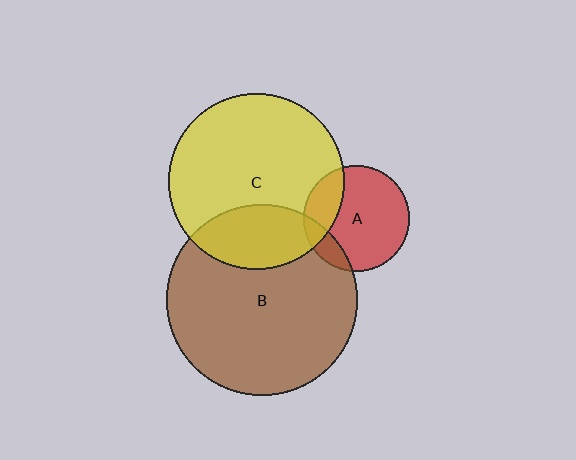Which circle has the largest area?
Circle B (brown).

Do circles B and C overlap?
Yes.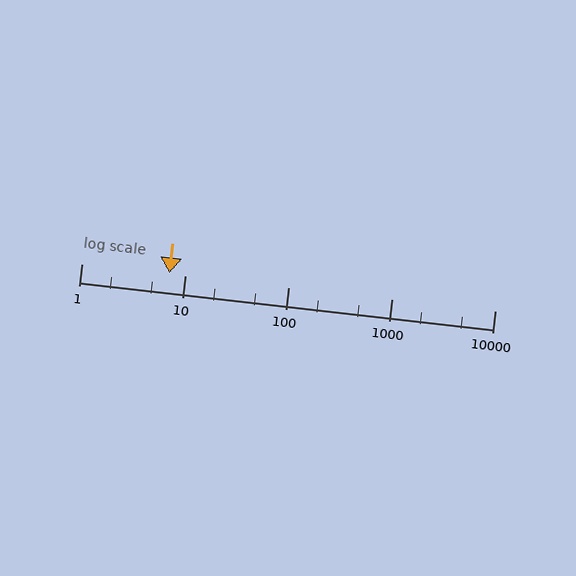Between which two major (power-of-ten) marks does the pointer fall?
The pointer is between 1 and 10.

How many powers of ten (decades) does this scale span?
The scale spans 4 decades, from 1 to 10000.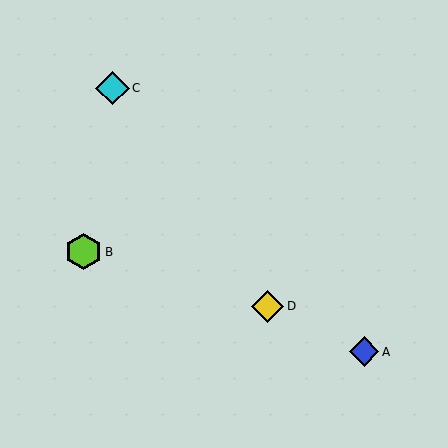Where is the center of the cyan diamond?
The center of the cyan diamond is at (112, 88).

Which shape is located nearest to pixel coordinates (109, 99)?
The cyan diamond (labeled C) at (112, 88) is nearest to that location.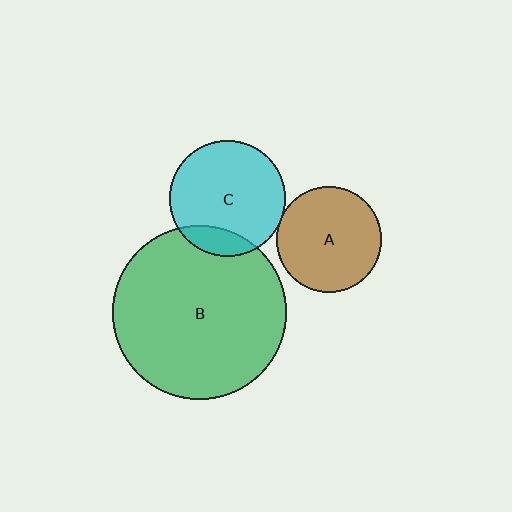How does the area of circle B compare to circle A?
Approximately 2.7 times.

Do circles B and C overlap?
Yes.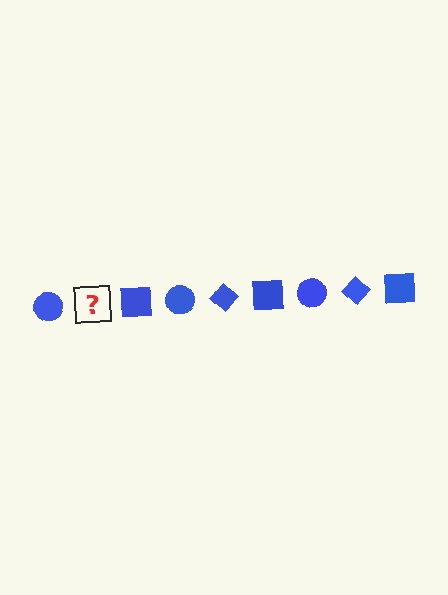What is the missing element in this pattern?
The missing element is a blue diamond.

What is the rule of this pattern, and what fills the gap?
The rule is that the pattern cycles through circle, diamond, square shapes in blue. The gap should be filled with a blue diamond.